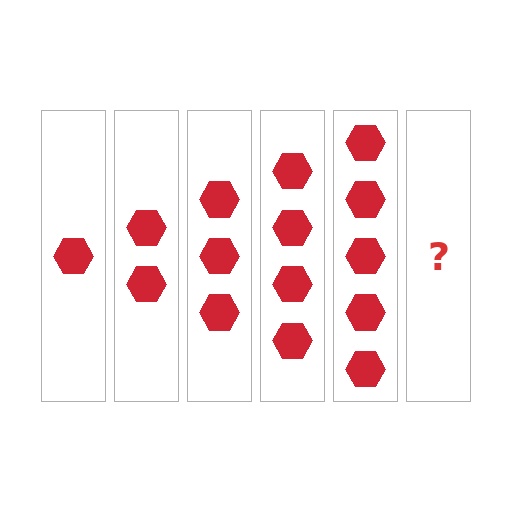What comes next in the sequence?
The next element should be 6 hexagons.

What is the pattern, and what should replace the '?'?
The pattern is that each step adds one more hexagon. The '?' should be 6 hexagons.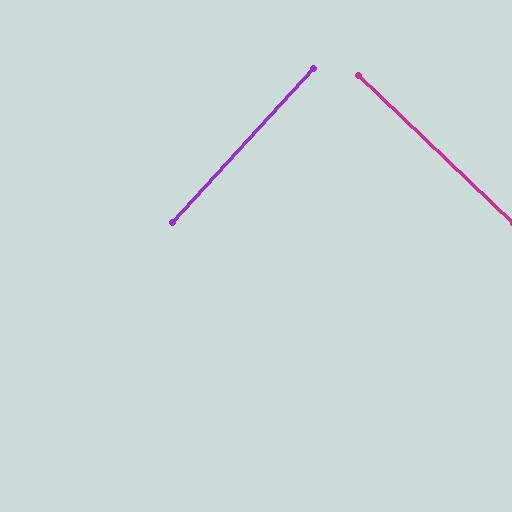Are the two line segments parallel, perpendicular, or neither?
Perpendicular — they meet at approximately 89°.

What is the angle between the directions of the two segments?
Approximately 89 degrees.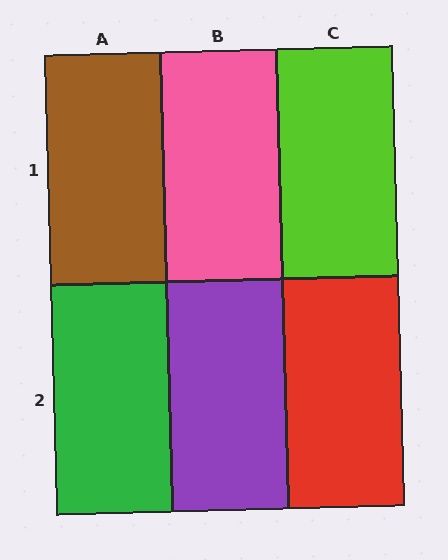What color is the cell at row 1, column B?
Pink.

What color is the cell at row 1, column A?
Brown.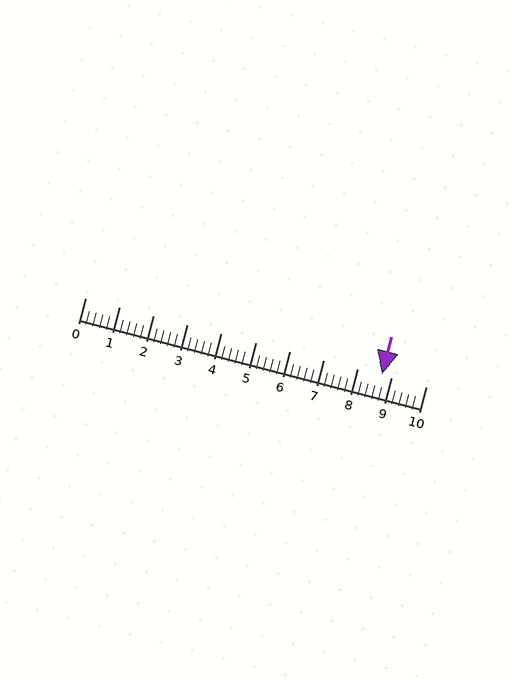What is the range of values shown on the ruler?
The ruler shows values from 0 to 10.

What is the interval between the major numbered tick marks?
The major tick marks are spaced 1 units apart.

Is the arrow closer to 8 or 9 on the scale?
The arrow is closer to 9.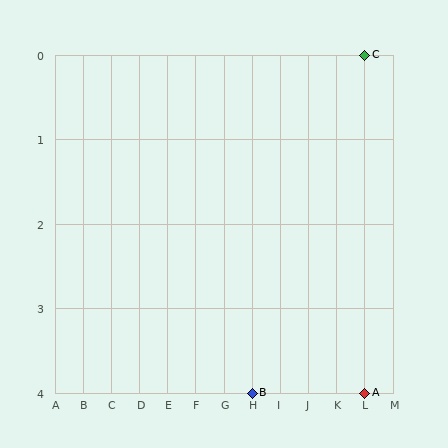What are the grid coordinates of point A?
Point A is at grid coordinates (L, 4).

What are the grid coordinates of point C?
Point C is at grid coordinates (L, 0).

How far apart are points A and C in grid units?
Points A and C are 4 rows apart.